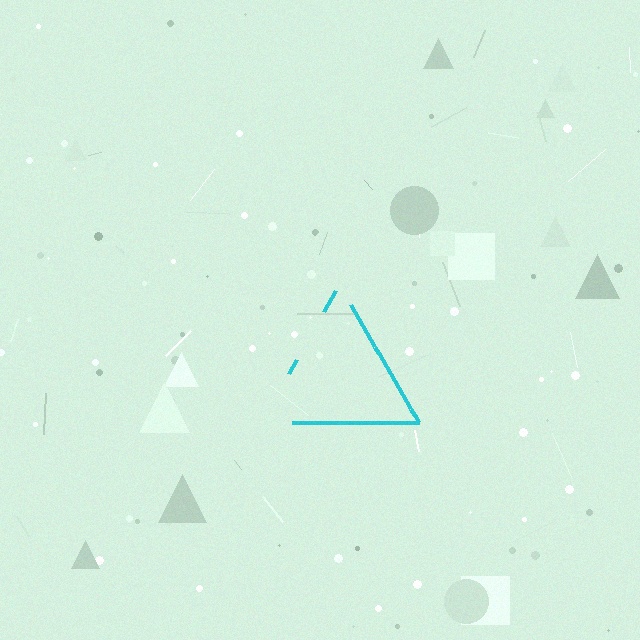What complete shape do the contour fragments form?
The contour fragments form a triangle.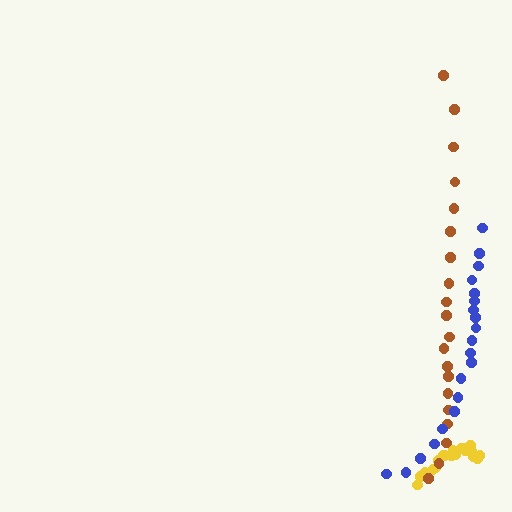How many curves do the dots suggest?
There are 3 distinct paths.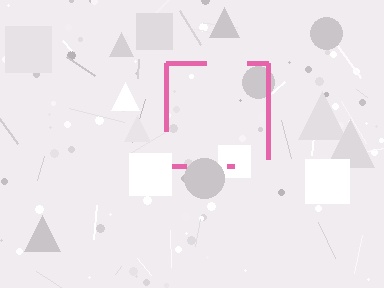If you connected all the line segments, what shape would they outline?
They would outline a square.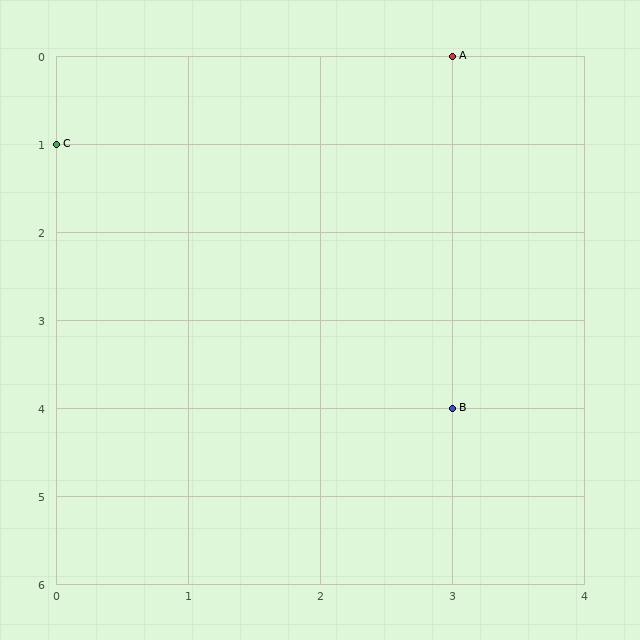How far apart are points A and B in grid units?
Points A and B are 4 rows apart.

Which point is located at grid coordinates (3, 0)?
Point A is at (3, 0).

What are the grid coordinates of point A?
Point A is at grid coordinates (3, 0).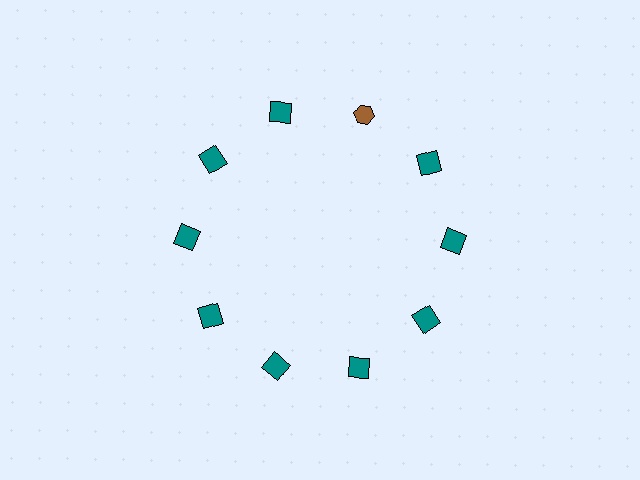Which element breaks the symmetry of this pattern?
The brown hexagon at roughly the 1 o'clock position breaks the symmetry. All other shapes are teal squares.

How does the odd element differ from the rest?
It differs in both color (brown instead of teal) and shape (hexagon instead of square).